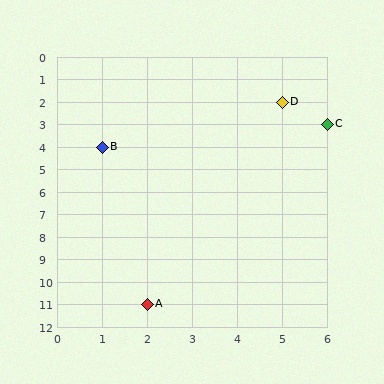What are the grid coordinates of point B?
Point B is at grid coordinates (1, 4).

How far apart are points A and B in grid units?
Points A and B are 1 column and 7 rows apart (about 7.1 grid units diagonally).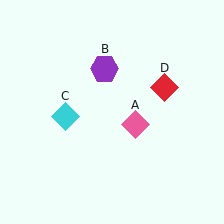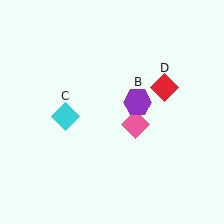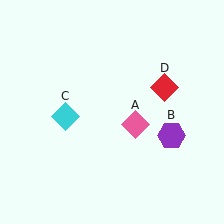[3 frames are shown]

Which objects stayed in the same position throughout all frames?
Pink diamond (object A) and cyan diamond (object C) and red diamond (object D) remained stationary.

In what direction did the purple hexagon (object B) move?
The purple hexagon (object B) moved down and to the right.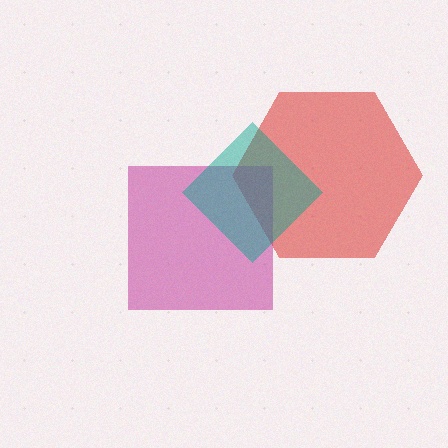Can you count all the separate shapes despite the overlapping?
Yes, there are 3 separate shapes.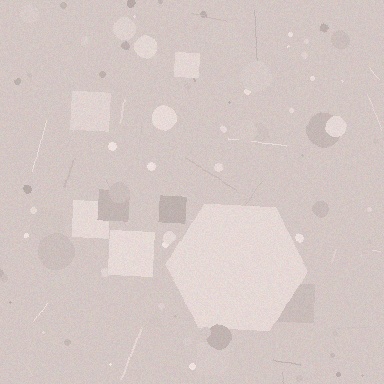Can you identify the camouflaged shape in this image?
The camouflaged shape is a hexagon.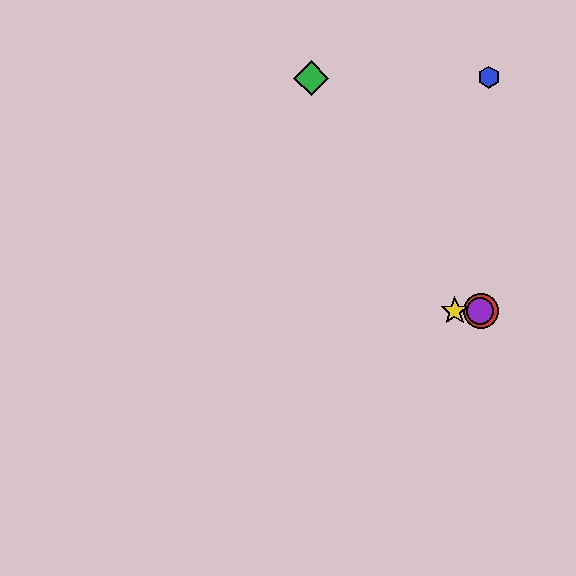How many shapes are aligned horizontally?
3 shapes (the red circle, the yellow star, the purple circle) are aligned horizontally.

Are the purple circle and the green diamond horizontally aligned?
No, the purple circle is at y≈311 and the green diamond is at y≈78.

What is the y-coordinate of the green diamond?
The green diamond is at y≈78.